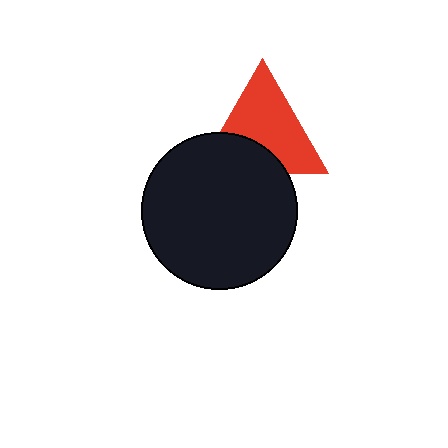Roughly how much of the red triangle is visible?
Most of it is visible (roughly 67%).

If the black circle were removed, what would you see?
You would see the complete red triangle.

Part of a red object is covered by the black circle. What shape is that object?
It is a triangle.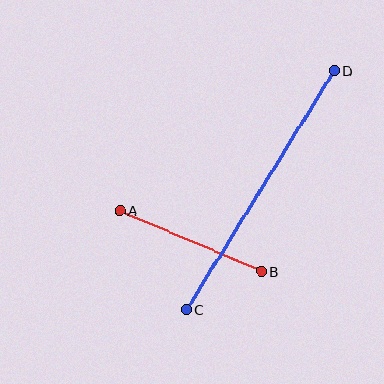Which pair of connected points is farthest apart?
Points C and D are farthest apart.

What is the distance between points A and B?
The distance is approximately 154 pixels.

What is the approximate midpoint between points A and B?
The midpoint is at approximately (191, 241) pixels.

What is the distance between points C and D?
The distance is approximately 281 pixels.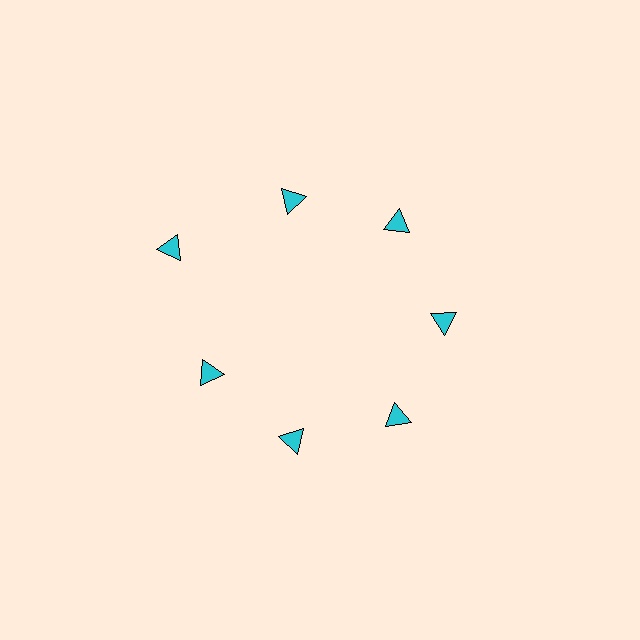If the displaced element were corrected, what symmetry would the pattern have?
It would have 7-fold rotational symmetry — the pattern would map onto itself every 51 degrees.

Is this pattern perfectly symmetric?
No. The 7 cyan triangles are arranged in a ring, but one element near the 10 o'clock position is pushed outward from the center, breaking the 7-fold rotational symmetry.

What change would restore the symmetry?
The symmetry would be restored by moving it inward, back onto the ring so that all 7 triangles sit at equal angles and equal distance from the center.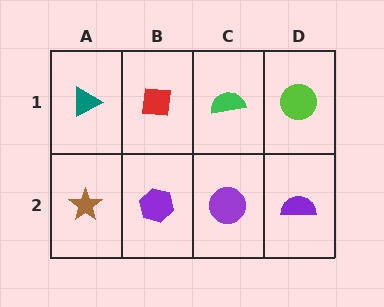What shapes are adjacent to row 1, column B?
A purple hexagon (row 2, column B), a teal triangle (row 1, column A), a green semicircle (row 1, column C).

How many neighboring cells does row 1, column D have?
2.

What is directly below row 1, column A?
A brown star.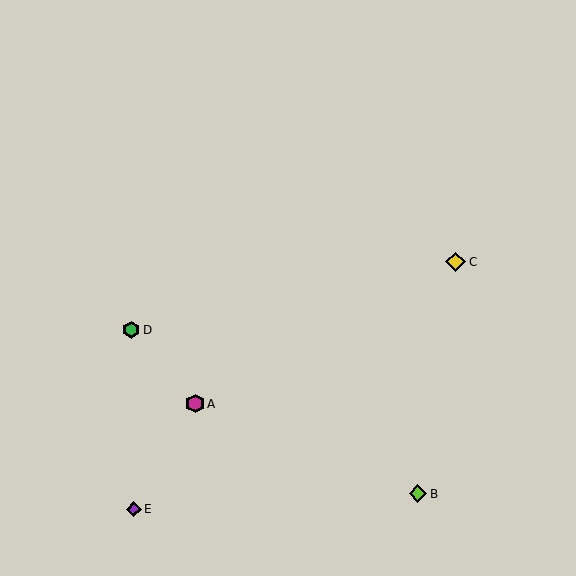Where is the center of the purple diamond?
The center of the purple diamond is at (134, 509).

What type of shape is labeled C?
Shape C is a yellow diamond.